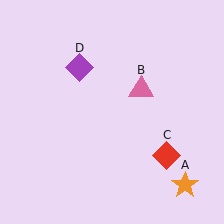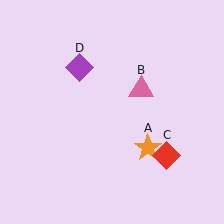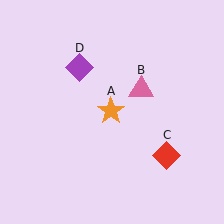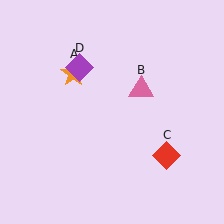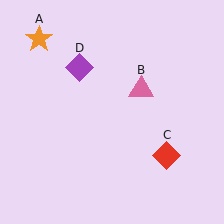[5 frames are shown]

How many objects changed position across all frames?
1 object changed position: orange star (object A).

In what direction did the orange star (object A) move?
The orange star (object A) moved up and to the left.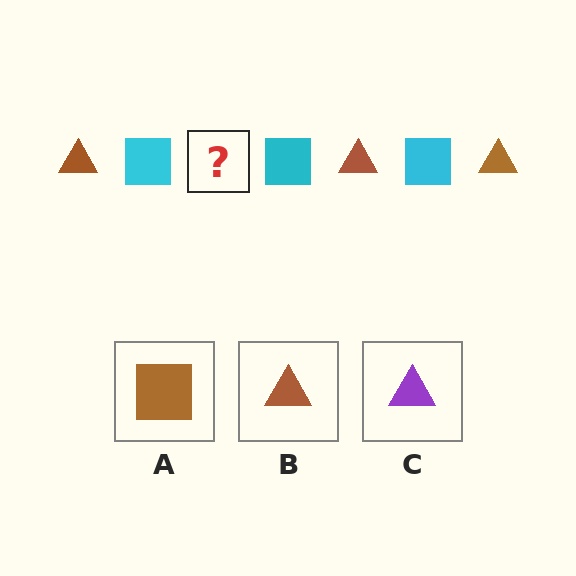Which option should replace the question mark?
Option B.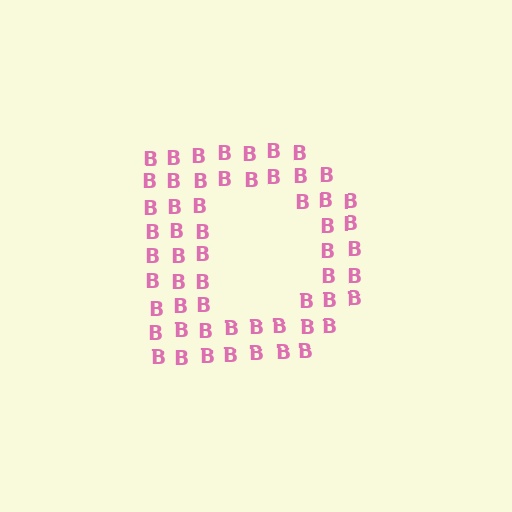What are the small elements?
The small elements are letter B's.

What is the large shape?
The large shape is the letter D.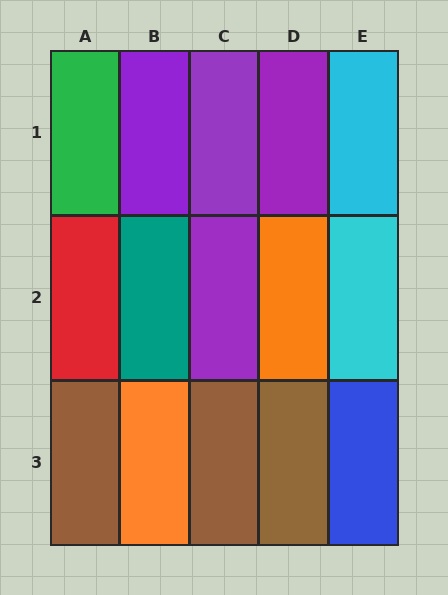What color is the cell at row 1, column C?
Purple.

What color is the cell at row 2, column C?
Purple.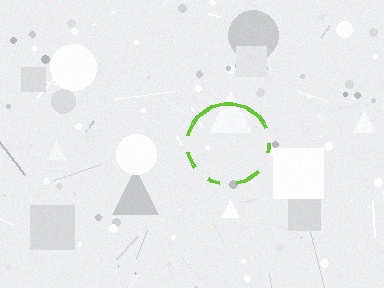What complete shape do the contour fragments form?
The contour fragments form a circle.